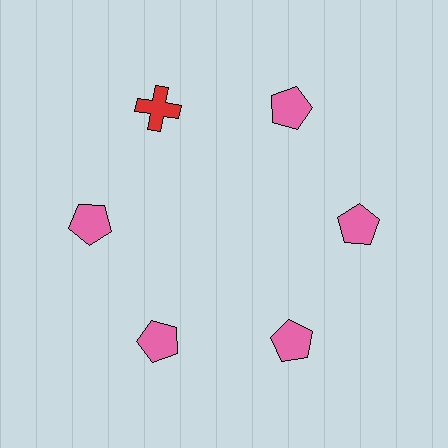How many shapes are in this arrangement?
There are 6 shapes arranged in a ring pattern.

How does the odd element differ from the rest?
It differs in both color (red instead of pink) and shape (cross instead of pentagon).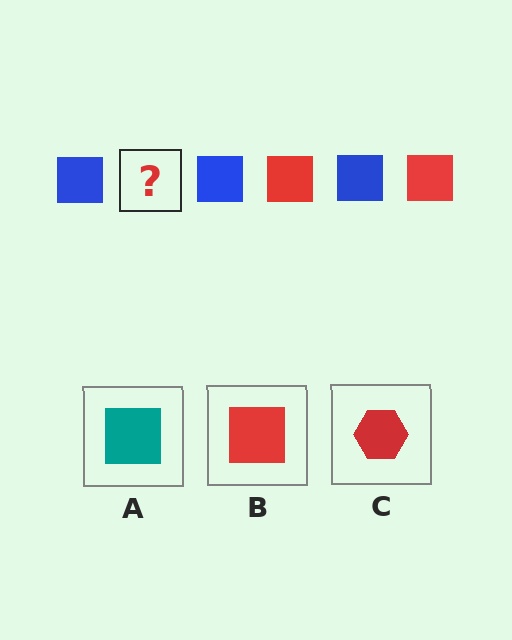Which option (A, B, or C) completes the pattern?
B.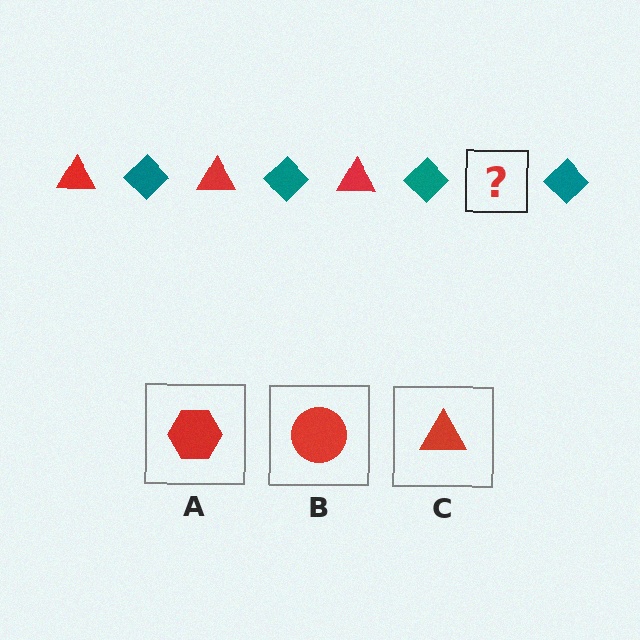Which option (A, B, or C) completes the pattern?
C.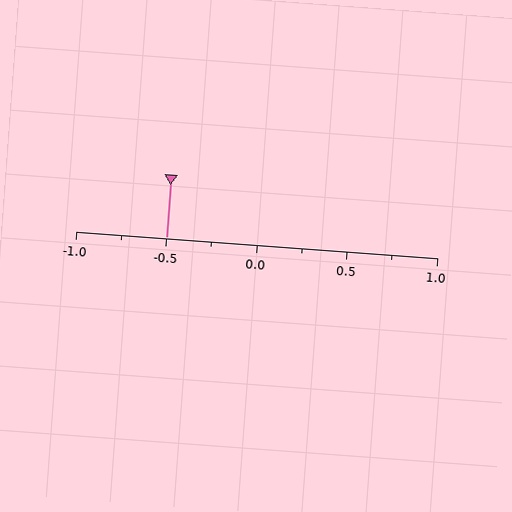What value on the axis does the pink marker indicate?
The marker indicates approximately -0.5.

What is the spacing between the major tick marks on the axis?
The major ticks are spaced 0.5 apart.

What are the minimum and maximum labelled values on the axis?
The axis runs from -1.0 to 1.0.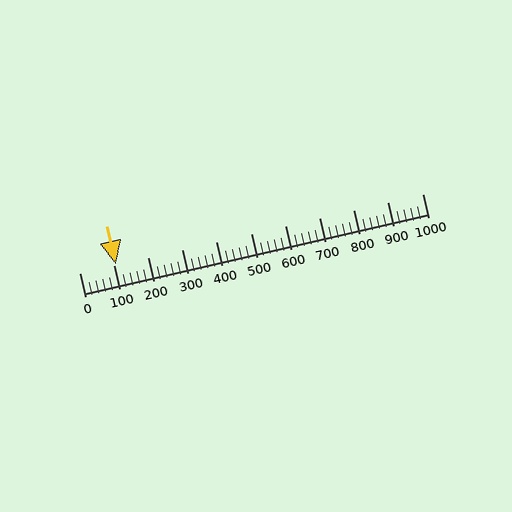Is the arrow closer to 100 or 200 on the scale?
The arrow is closer to 100.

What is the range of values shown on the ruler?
The ruler shows values from 0 to 1000.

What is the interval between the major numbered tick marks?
The major tick marks are spaced 100 units apart.